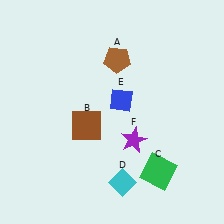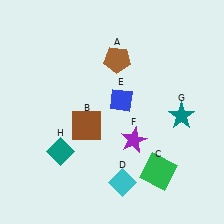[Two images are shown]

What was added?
A teal star (G), a teal diamond (H) were added in Image 2.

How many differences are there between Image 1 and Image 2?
There are 2 differences between the two images.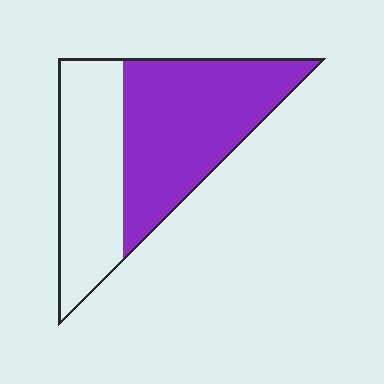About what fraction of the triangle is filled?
About three fifths (3/5).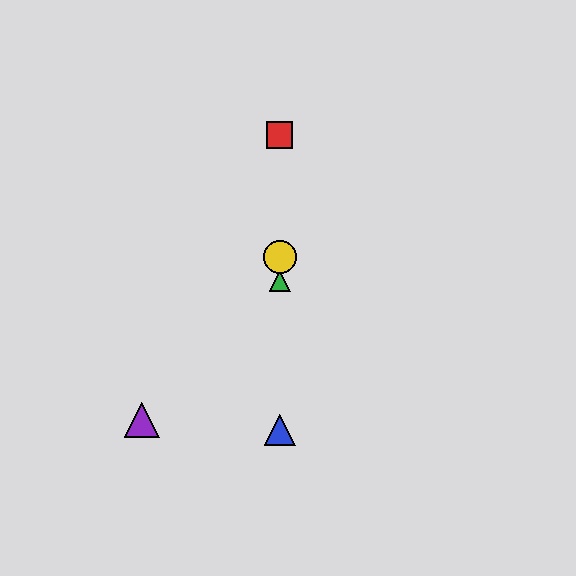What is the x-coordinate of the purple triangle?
The purple triangle is at x≈142.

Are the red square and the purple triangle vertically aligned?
No, the red square is at x≈280 and the purple triangle is at x≈142.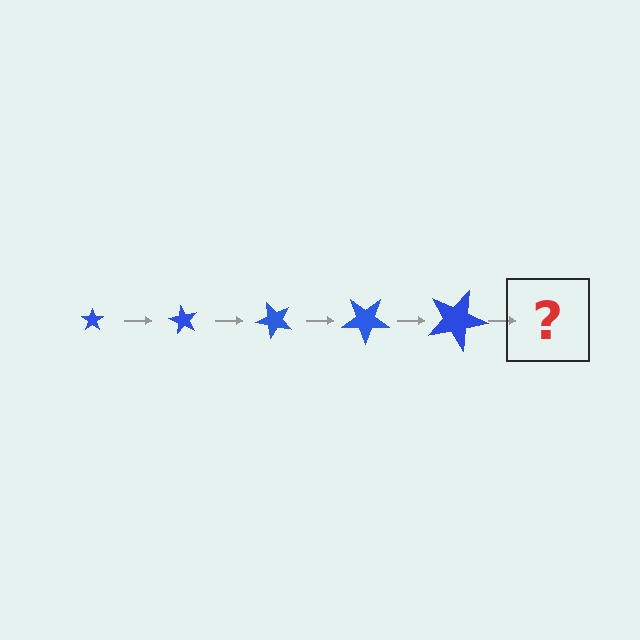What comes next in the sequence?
The next element should be a star, larger than the previous one and rotated 300 degrees from the start.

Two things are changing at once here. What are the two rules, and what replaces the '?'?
The two rules are that the star grows larger each step and it rotates 60 degrees each step. The '?' should be a star, larger than the previous one and rotated 300 degrees from the start.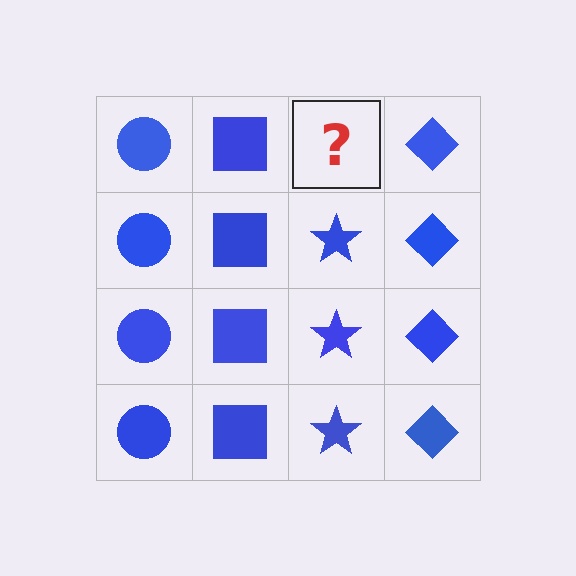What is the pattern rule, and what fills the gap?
The rule is that each column has a consistent shape. The gap should be filled with a blue star.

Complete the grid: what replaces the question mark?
The question mark should be replaced with a blue star.